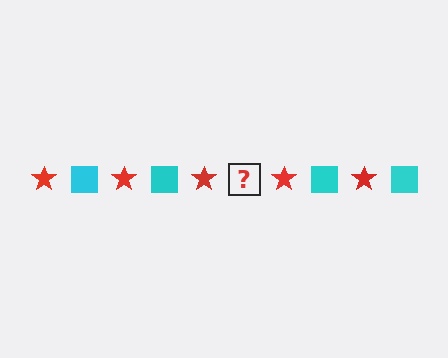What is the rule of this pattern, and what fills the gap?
The rule is that the pattern alternates between red star and cyan square. The gap should be filled with a cyan square.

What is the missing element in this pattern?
The missing element is a cyan square.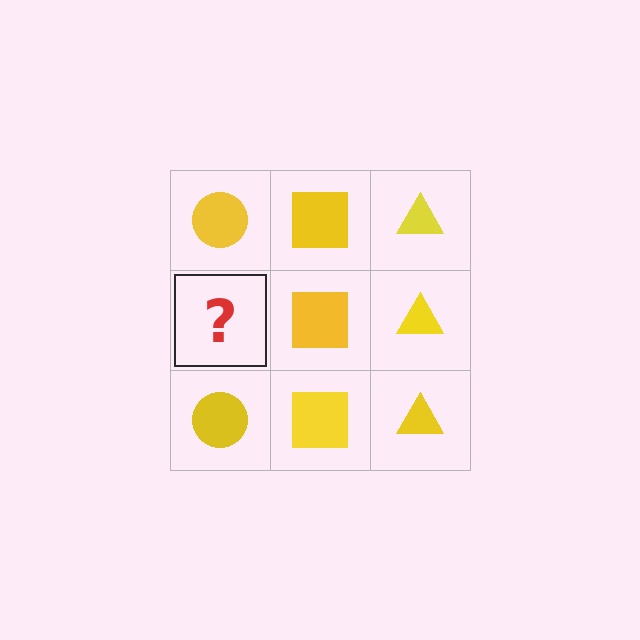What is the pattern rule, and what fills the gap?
The rule is that each column has a consistent shape. The gap should be filled with a yellow circle.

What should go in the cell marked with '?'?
The missing cell should contain a yellow circle.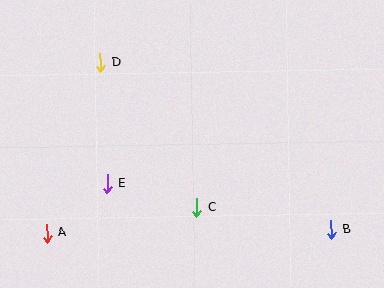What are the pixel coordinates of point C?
Point C is at (197, 207).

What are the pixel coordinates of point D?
Point D is at (100, 62).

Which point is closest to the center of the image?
Point C at (197, 207) is closest to the center.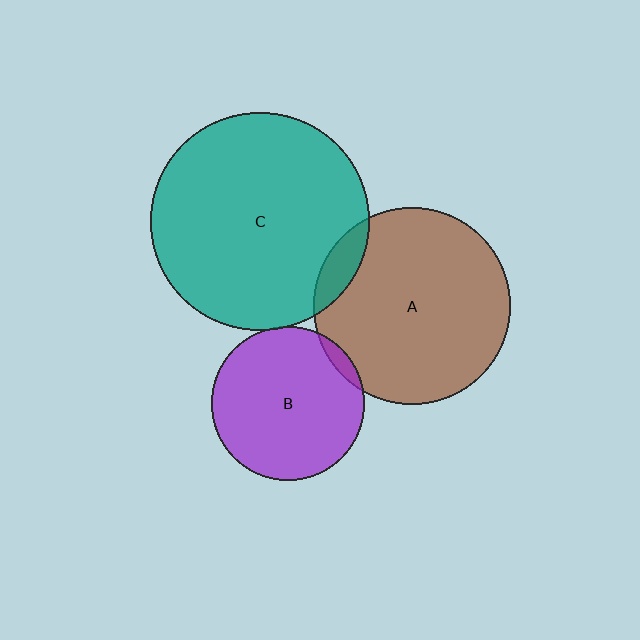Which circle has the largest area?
Circle C (teal).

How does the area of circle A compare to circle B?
Approximately 1.6 times.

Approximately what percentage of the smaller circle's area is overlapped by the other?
Approximately 5%.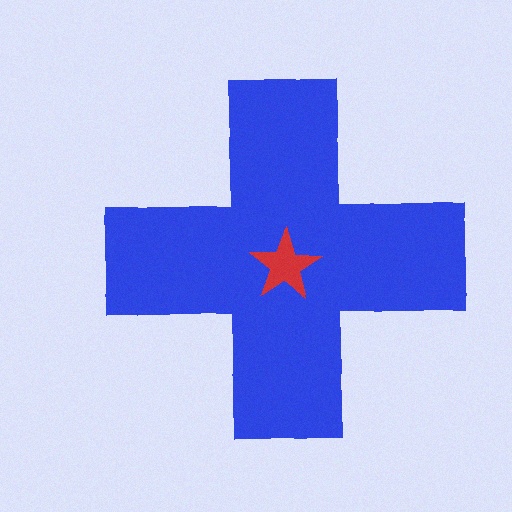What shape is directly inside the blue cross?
The red star.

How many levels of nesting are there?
2.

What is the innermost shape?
The red star.